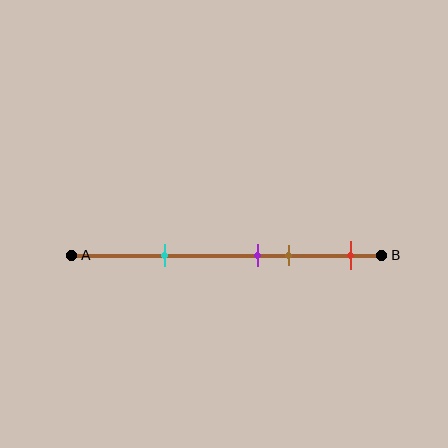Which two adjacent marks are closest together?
The purple and brown marks are the closest adjacent pair.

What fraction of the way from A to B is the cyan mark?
The cyan mark is approximately 30% (0.3) of the way from A to B.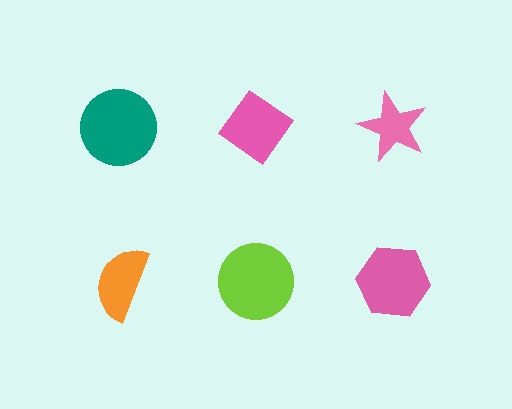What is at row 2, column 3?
A pink hexagon.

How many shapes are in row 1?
3 shapes.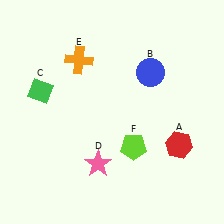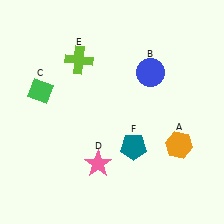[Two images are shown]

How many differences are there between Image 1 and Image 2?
There are 3 differences between the two images.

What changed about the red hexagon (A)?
In Image 1, A is red. In Image 2, it changed to orange.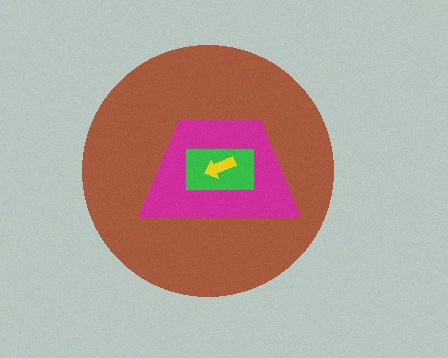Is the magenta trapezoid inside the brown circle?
Yes.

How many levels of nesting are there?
4.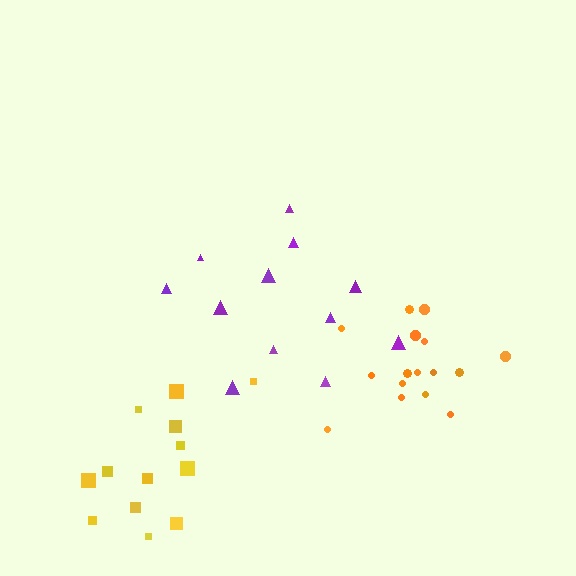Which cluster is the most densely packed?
Yellow.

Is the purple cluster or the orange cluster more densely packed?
Orange.